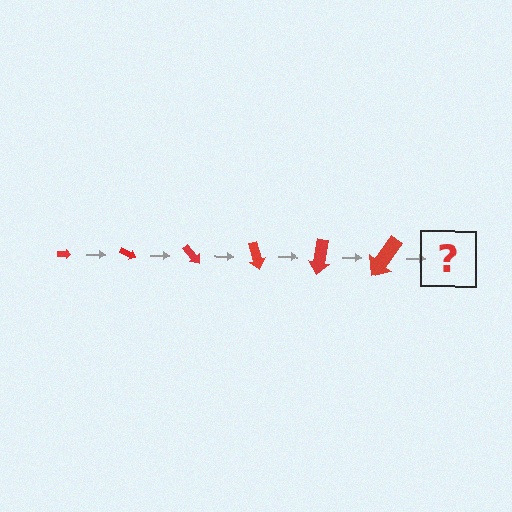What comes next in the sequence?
The next element should be an arrow, larger than the previous one and rotated 150 degrees from the start.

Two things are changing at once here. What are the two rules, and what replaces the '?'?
The two rules are that the arrow grows larger each step and it rotates 25 degrees each step. The '?' should be an arrow, larger than the previous one and rotated 150 degrees from the start.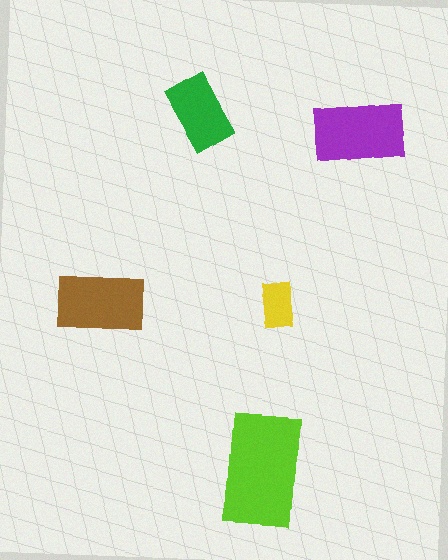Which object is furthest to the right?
The purple rectangle is rightmost.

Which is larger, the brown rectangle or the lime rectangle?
The lime one.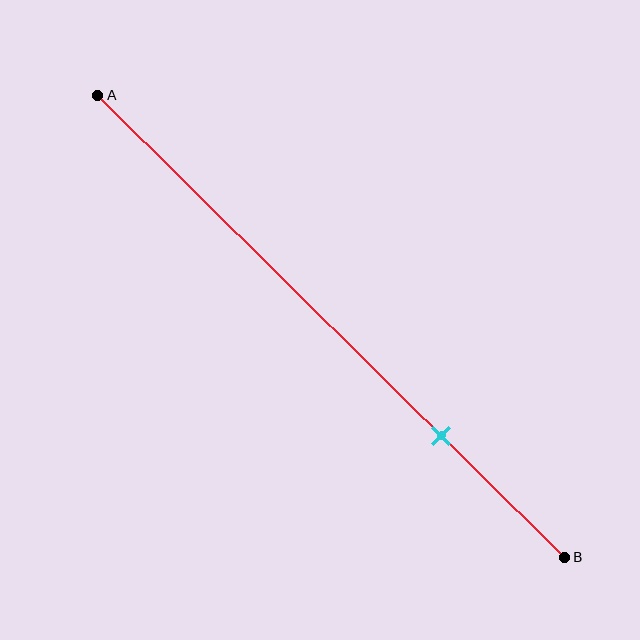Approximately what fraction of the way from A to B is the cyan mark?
The cyan mark is approximately 75% of the way from A to B.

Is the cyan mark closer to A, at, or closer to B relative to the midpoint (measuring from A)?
The cyan mark is closer to point B than the midpoint of segment AB.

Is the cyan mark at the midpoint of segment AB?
No, the mark is at about 75% from A, not at the 50% midpoint.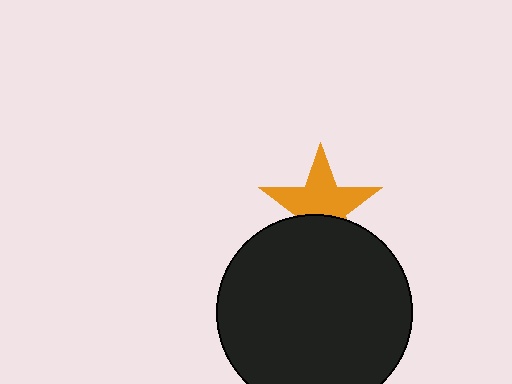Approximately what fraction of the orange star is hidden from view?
Roughly 37% of the orange star is hidden behind the black circle.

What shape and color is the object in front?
The object in front is a black circle.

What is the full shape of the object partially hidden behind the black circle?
The partially hidden object is an orange star.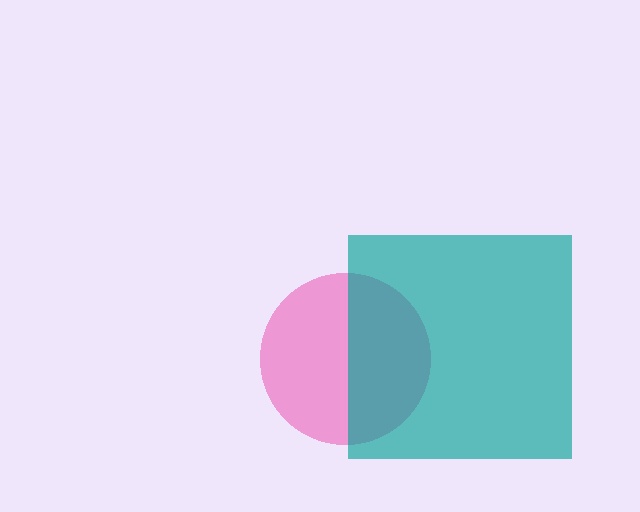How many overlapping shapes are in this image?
There are 2 overlapping shapes in the image.